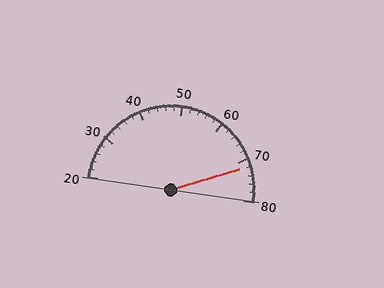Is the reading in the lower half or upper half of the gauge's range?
The reading is in the upper half of the range (20 to 80).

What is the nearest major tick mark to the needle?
The nearest major tick mark is 70.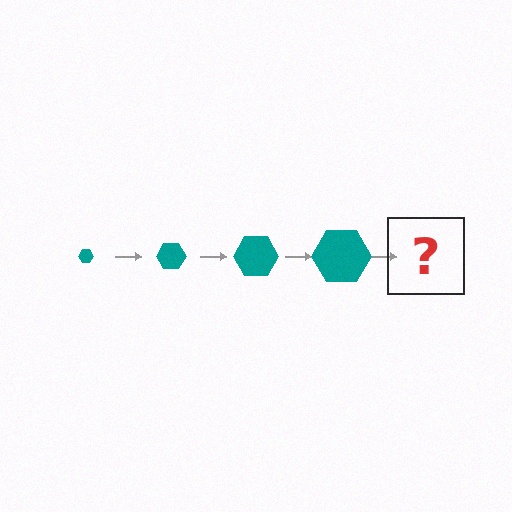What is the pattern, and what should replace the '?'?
The pattern is that the hexagon gets progressively larger each step. The '?' should be a teal hexagon, larger than the previous one.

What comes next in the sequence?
The next element should be a teal hexagon, larger than the previous one.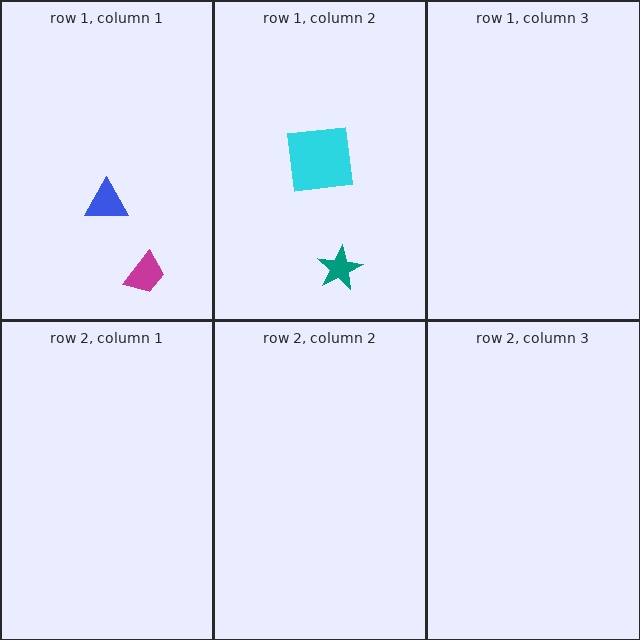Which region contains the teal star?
The row 1, column 2 region.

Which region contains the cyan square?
The row 1, column 2 region.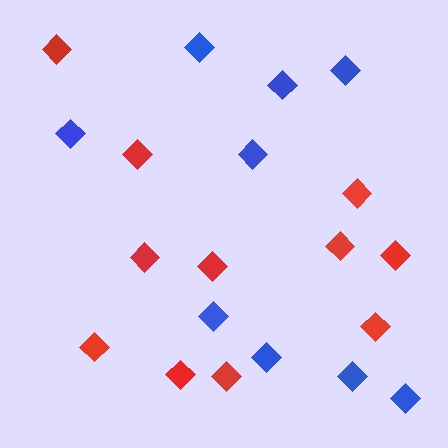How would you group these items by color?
There are 2 groups: one group of red diamonds (11) and one group of blue diamonds (9).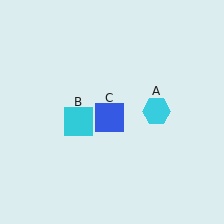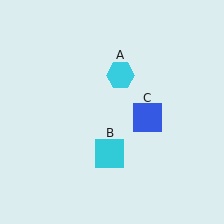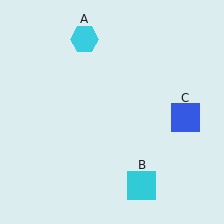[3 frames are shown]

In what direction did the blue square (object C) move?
The blue square (object C) moved right.